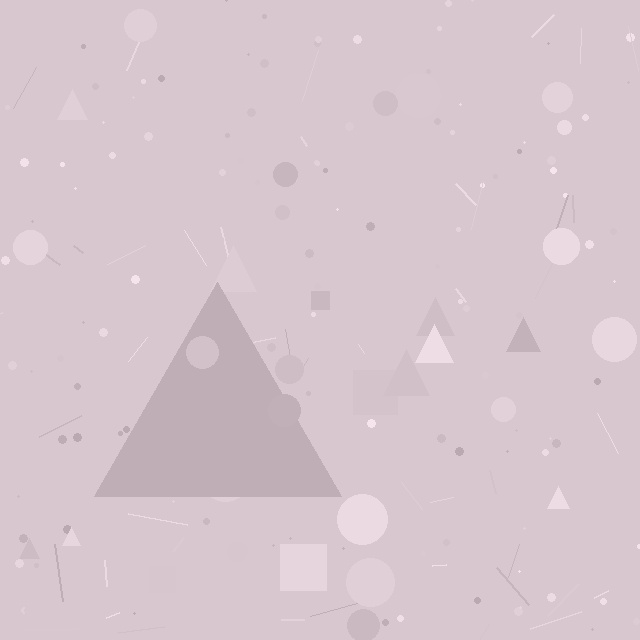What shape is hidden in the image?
A triangle is hidden in the image.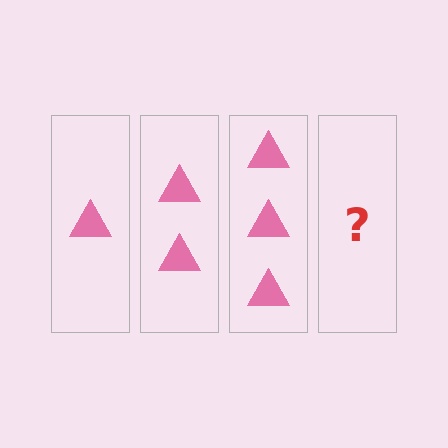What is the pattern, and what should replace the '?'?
The pattern is that each step adds one more triangle. The '?' should be 4 triangles.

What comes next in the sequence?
The next element should be 4 triangles.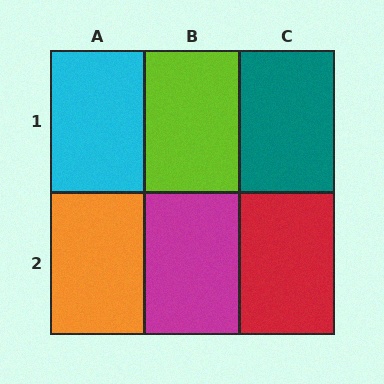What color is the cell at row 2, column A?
Orange.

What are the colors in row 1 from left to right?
Cyan, lime, teal.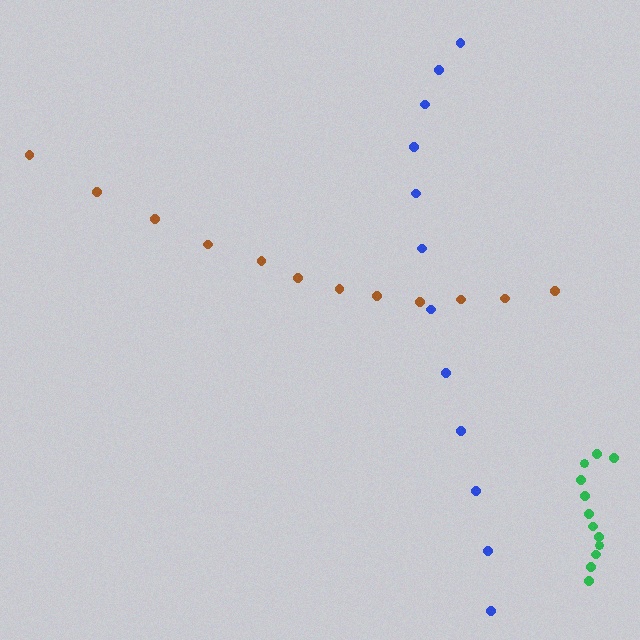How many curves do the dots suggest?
There are 3 distinct paths.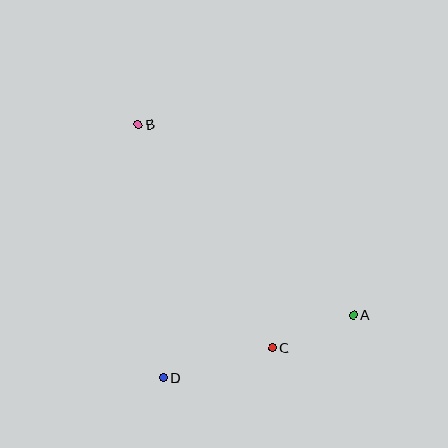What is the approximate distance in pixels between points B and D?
The distance between B and D is approximately 254 pixels.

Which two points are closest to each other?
Points A and C are closest to each other.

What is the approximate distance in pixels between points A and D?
The distance between A and D is approximately 200 pixels.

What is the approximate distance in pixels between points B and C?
The distance between B and C is approximately 261 pixels.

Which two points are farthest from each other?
Points A and B are farthest from each other.